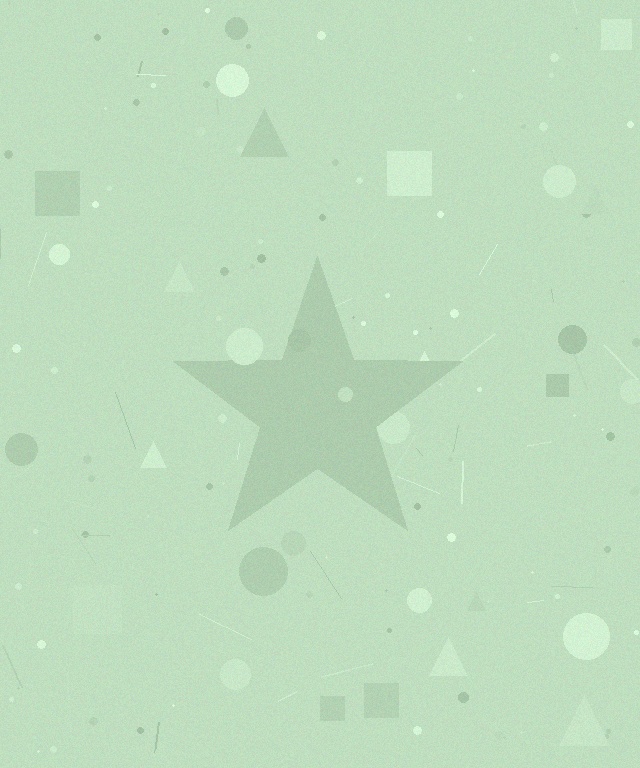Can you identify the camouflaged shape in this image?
The camouflaged shape is a star.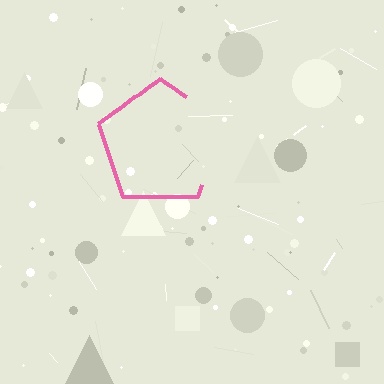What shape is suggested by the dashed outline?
The dashed outline suggests a pentagon.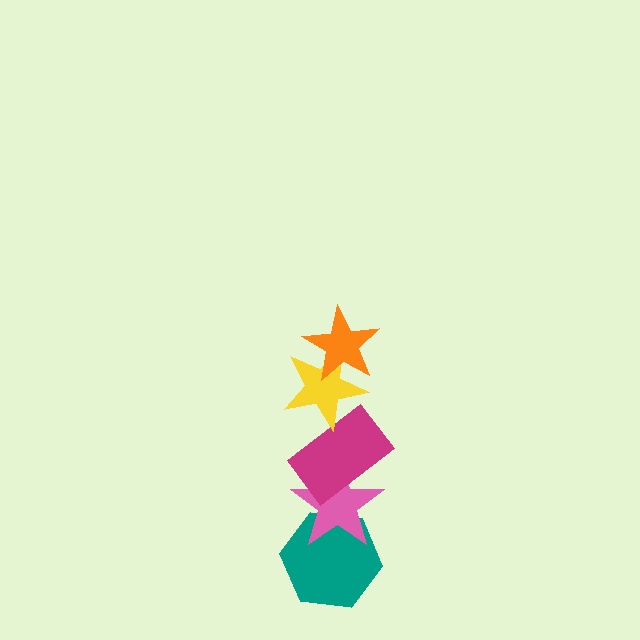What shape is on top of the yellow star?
The orange star is on top of the yellow star.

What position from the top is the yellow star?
The yellow star is 2nd from the top.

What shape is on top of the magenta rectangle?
The yellow star is on top of the magenta rectangle.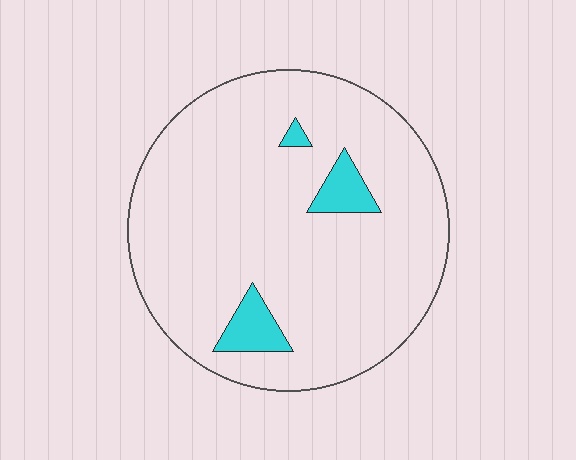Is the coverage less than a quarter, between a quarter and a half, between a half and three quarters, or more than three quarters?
Less than a quarter.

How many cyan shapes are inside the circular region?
3.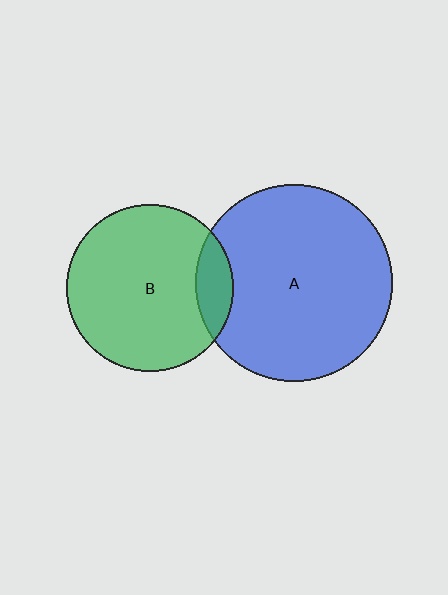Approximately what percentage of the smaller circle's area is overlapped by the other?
Approximately 15%.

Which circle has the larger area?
Circle A (blue).